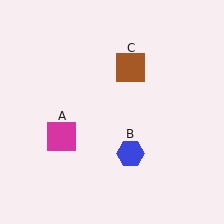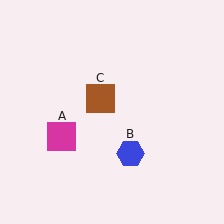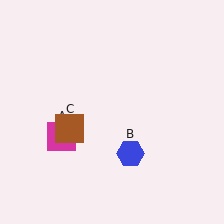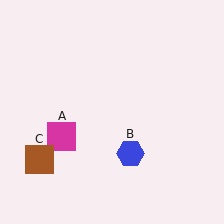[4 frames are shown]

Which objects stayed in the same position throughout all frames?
Magenta square (object A) and blue hexagon (object B) remained stationary.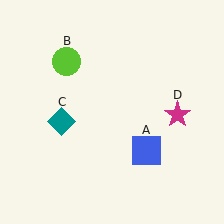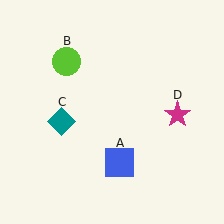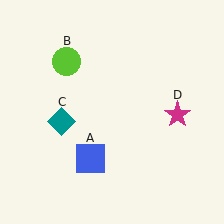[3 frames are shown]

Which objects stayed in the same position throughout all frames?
Lime circle (object B) and teal diamond (object C) and magenta star (object D) remained stationary.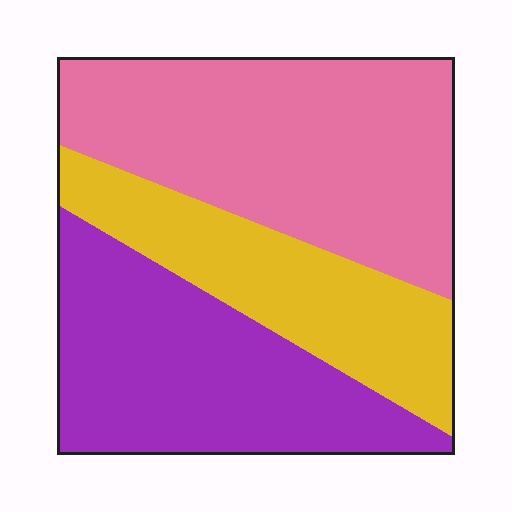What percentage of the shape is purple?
Purple covers 34% of the shape.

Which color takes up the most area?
Pink, at roughly 40%.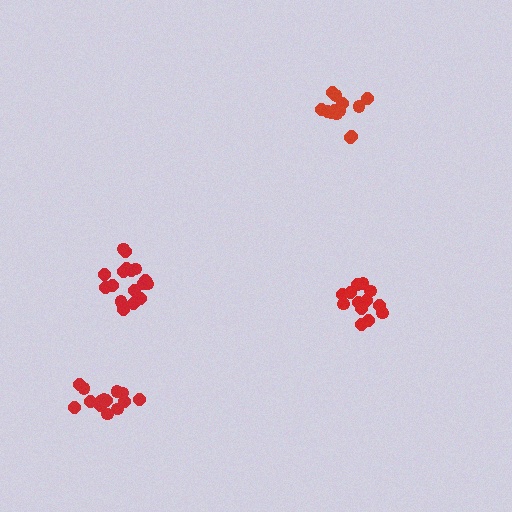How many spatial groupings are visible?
There are 4 spatial groupings.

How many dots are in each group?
Group 1: 13 dots, Group 2: 17 dots, Group 3: 15 dots, Group 4: 15 dots (60 total).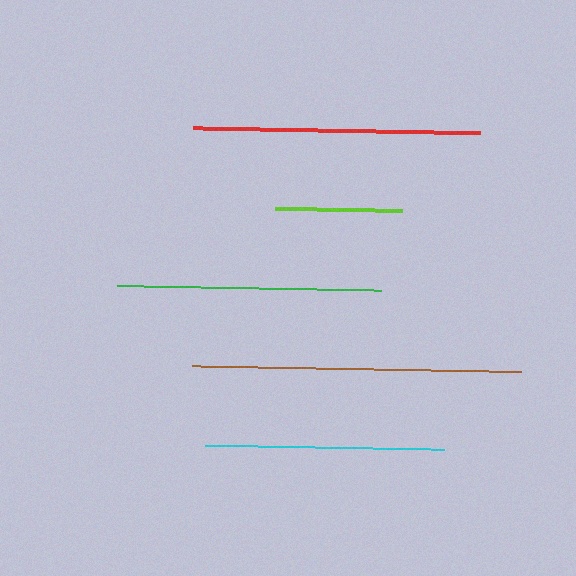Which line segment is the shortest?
The lime line is the shortest at approximately 127 pixels.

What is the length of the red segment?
The red segment is approximately 287 pixels long.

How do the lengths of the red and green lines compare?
The red and green lines are approximately the same length.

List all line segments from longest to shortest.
From longest to shortest: brown, red, green, cyan, lime.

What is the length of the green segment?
The green segment is approximately 264 pixels long.